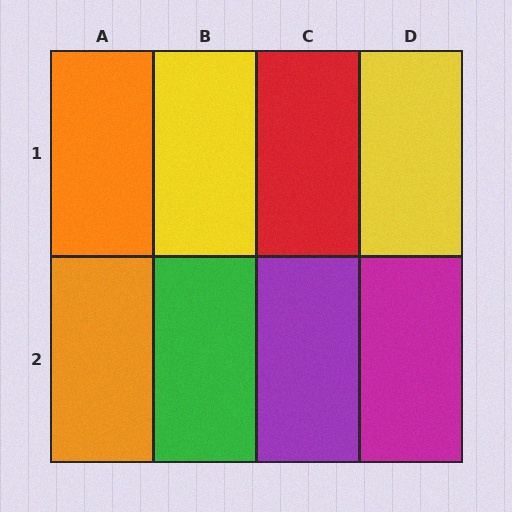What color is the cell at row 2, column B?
Green.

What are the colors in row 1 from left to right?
Orange, yellow, red, yellow.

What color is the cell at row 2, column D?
Magenta.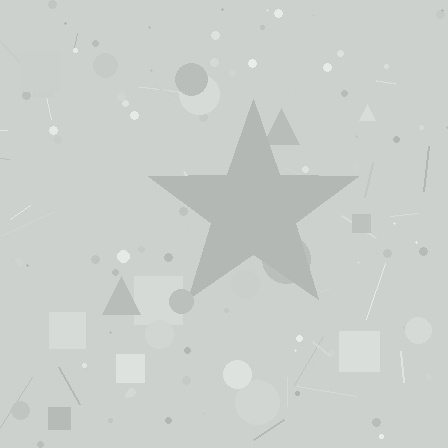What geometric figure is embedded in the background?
A star is embedded in the background.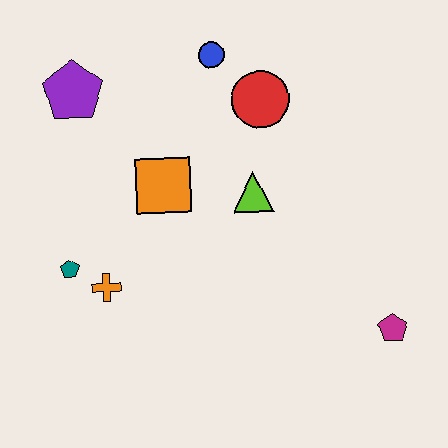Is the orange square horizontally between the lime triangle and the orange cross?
Yes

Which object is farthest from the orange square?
The magenta pentagon is farthest from the orange square.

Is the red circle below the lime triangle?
No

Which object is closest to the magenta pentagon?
The lime triangle is closest to the magenta pentagon.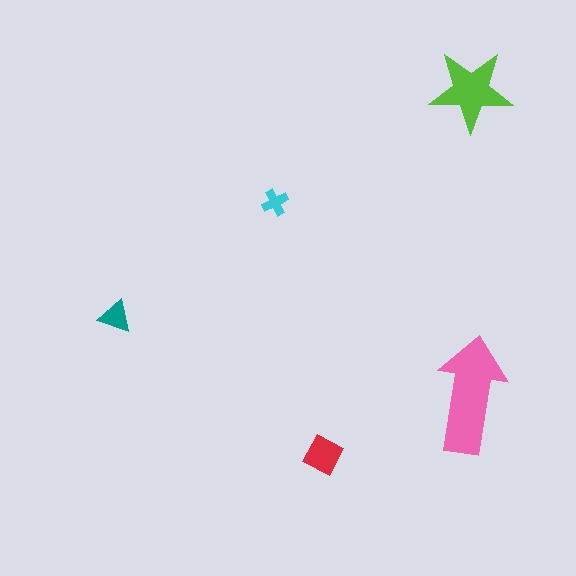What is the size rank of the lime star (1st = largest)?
2nd.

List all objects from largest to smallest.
The pink arrow, the lime star, the red diamond, the teal triangle, the cyan cross.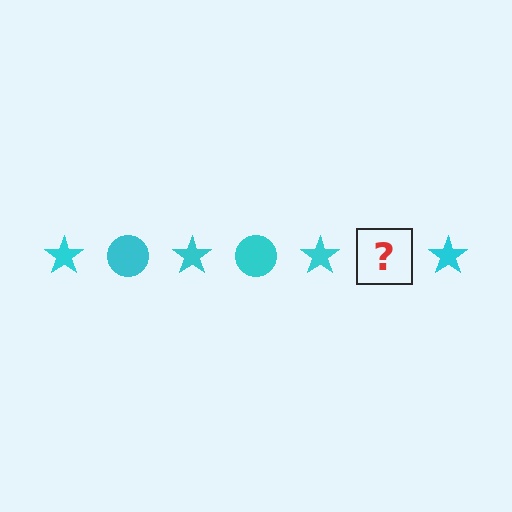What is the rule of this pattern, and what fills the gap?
The rule is that the pattern cycles through star, circle shapes in cyan. The gap should be filled with a cyan circle.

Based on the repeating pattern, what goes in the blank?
The blank should be a cyan circle.